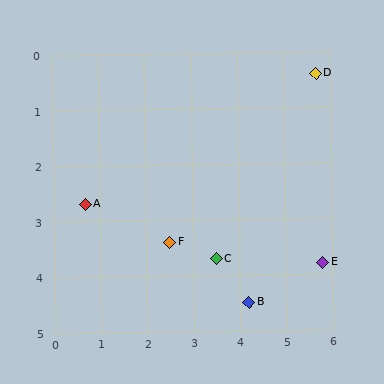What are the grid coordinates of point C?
Point C is at approximately (3.5, 3.7).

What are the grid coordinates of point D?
Point D is at approximately (5.7, 0.4).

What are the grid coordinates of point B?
Point B is at approximately (4.2, 4.5).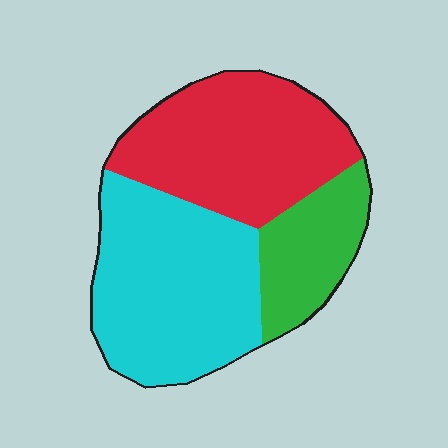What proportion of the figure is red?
Red covers around 40% of the figure.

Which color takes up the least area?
Green, at roughly 20%.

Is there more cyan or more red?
Cyan.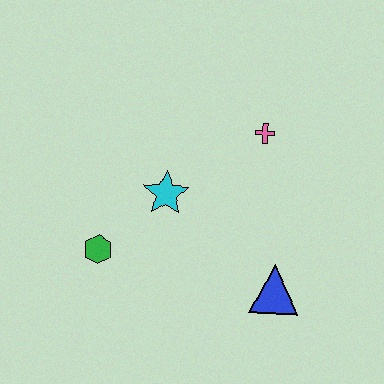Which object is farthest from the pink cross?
The green hexagon is farthest from the pink cross.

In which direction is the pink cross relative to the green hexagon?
The pink cross is to the right of the green hexagon.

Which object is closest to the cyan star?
The green hexagon is closest to the cyan star.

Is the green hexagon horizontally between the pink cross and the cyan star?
No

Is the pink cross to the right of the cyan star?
Yes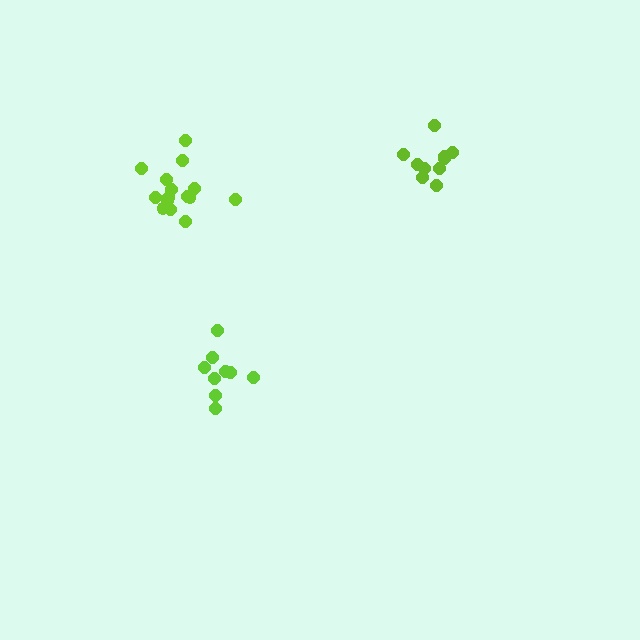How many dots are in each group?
Group 1: 9 dots, Group 2: 10 dots, Group 3: 15 dots (34 total).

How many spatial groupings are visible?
There are 3 spatial groupings.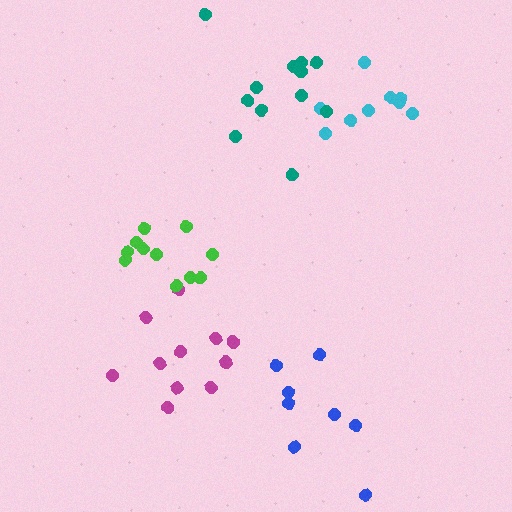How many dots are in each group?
Group 1: 11 dots, Group 2: 9 dots, Group 3: 8 dots, Group 4: 12 dots, Group 5: 11 dots (51 total).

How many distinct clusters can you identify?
There are 5 distinct clusters.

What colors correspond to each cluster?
The clusters are colored: magenta, cyan, blue, teal, green.